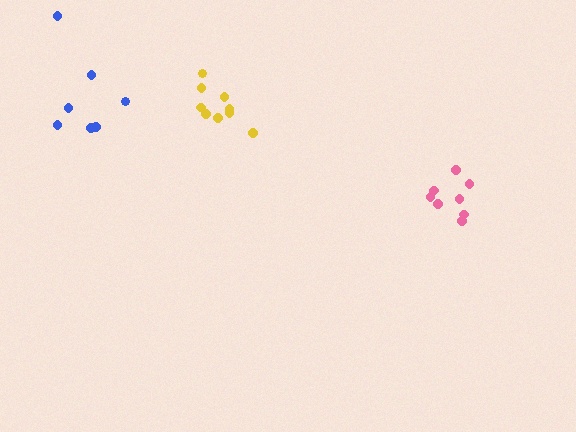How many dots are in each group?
Group 1: 8 dots, Group 2: 9 dots, Group 3: 7 dots (24 total).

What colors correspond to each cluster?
The clusters are colored: pink, yellow, blue.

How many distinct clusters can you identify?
There are 3 distinct clusters.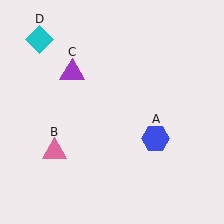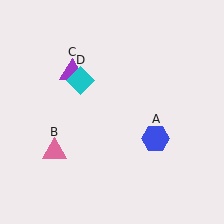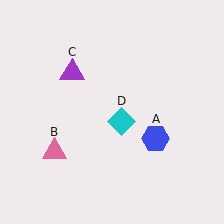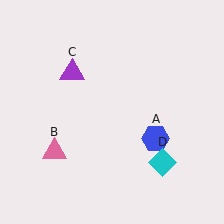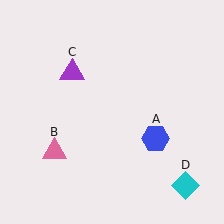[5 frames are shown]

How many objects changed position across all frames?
1 object changed position: cyan diamond (object D).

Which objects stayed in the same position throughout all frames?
Blue hexagon (object A) and pink triangle (object B) and purple triangle (object C) remained stationary.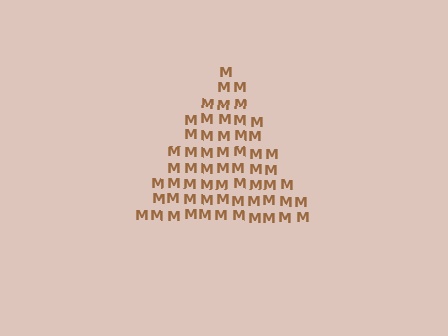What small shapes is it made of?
It is made of small letter M's.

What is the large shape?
The large shape is a triangle.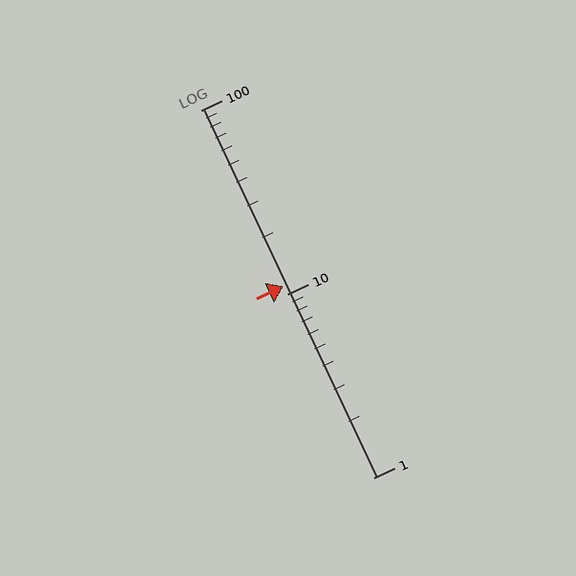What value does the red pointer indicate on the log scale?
The pointer indicates approximately 11.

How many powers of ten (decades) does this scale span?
The scale spans 2 decades, from 1 to 100.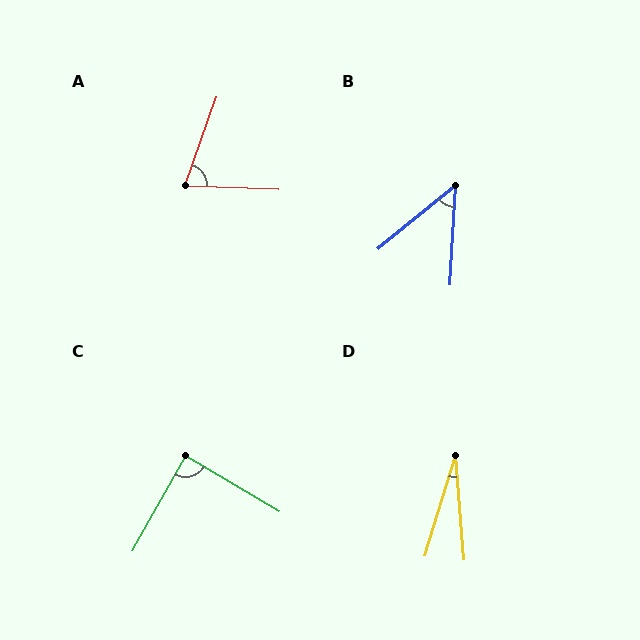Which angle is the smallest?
D, at approximately 22 degrees.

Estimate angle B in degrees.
Approximately 47 degrees.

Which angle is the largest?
C, at approximately 89 degrees.